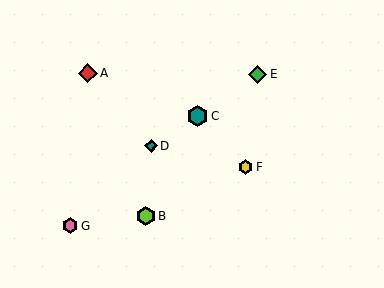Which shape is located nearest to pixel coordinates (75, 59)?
The red diamond (labeled A) at (88, 73) is nearest to that location.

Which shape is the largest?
The teal hexagon (labeled C) is the largest.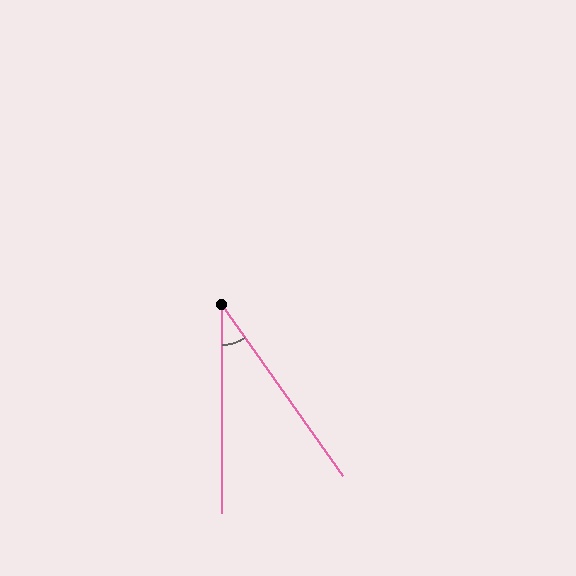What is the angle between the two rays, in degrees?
Approximately 35 degrees.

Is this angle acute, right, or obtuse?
It is acute.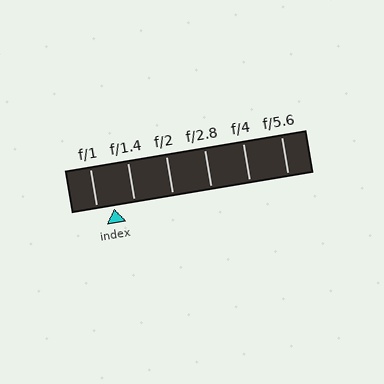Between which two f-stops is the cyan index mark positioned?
The index mark is between f/1 and f/1.4.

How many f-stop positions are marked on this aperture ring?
There are 6 f-stop positions marked.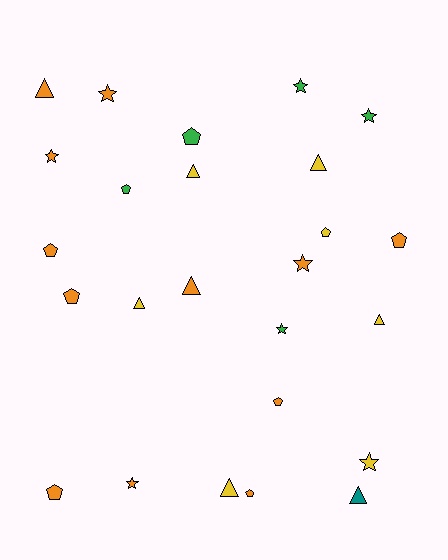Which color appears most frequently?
Orange, with 12 objects.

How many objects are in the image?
There are 25 objects.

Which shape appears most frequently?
Pentagon, with 9 objects.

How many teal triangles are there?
There is 1 teal triangle.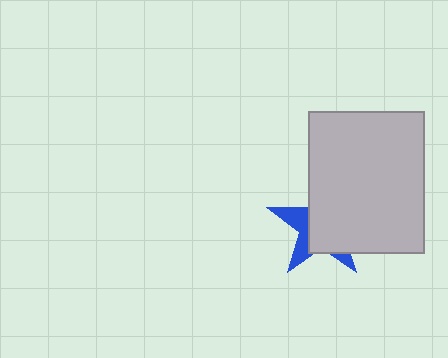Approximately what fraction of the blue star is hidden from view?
Roughly 68% of the blue star is hidden behind the light gray rectangle.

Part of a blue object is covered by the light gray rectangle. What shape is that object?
It is a star.